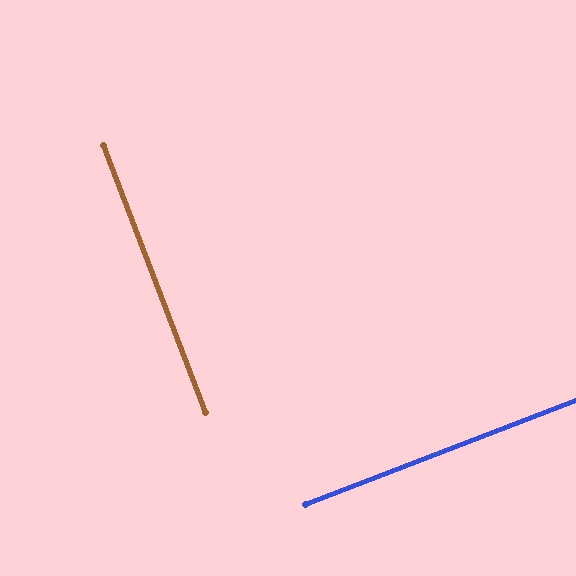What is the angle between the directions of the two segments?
Approximately 90 degrees.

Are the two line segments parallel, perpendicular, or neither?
Perpendicular — they meet at approximately 90°.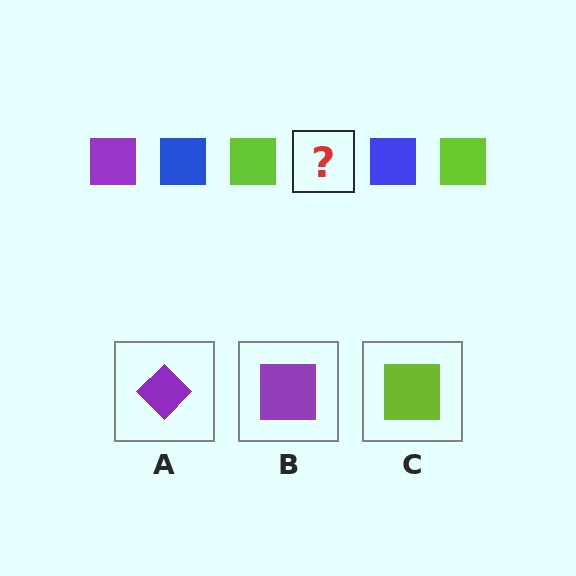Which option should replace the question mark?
Option B.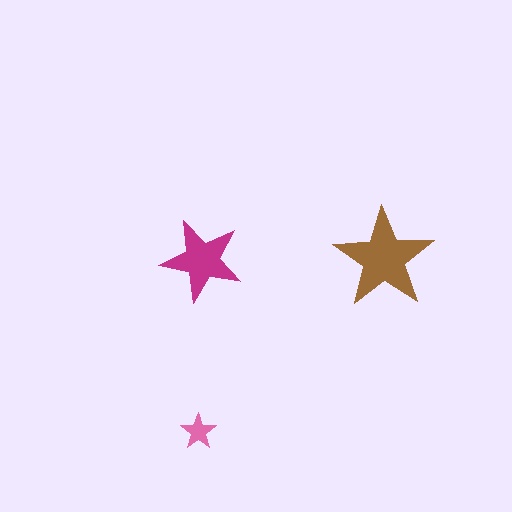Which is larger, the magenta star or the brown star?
The brown one.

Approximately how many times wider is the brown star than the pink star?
About 3 times wider.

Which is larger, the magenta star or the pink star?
The magenta one.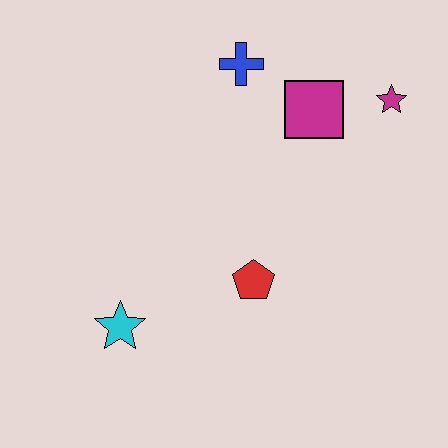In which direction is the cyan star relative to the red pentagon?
The cyan star is to the left of the red pentagon.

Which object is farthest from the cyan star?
The magenta star is farthest from the cyan star.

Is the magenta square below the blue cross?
Yes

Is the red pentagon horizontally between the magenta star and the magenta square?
No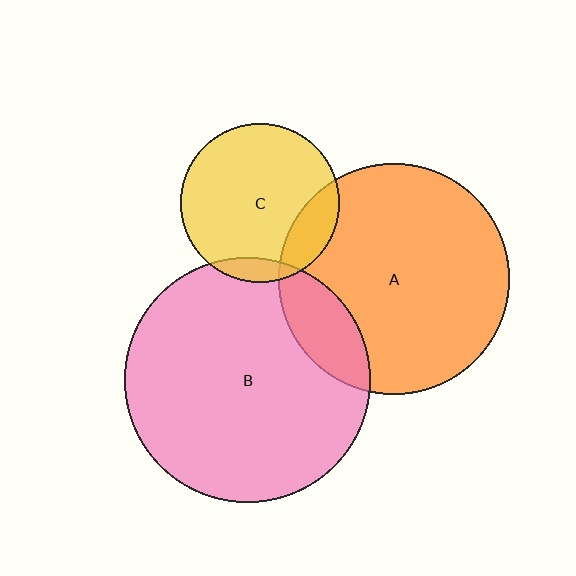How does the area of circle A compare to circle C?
Approximately 2.1 times.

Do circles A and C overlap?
Yes.